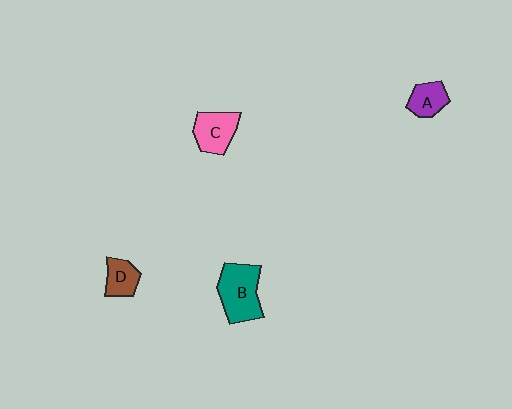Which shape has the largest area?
Shape B (teal).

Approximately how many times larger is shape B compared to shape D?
Approximately 2.0 times.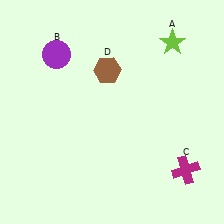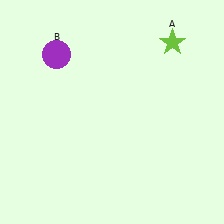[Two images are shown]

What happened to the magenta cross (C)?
The magenta cross (C) was removed in Image 2. It was in the bottom-right area of Image 1.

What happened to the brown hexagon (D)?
The brown hexagon (D) was removed in Image 2. It was in the top-left area of Image 1.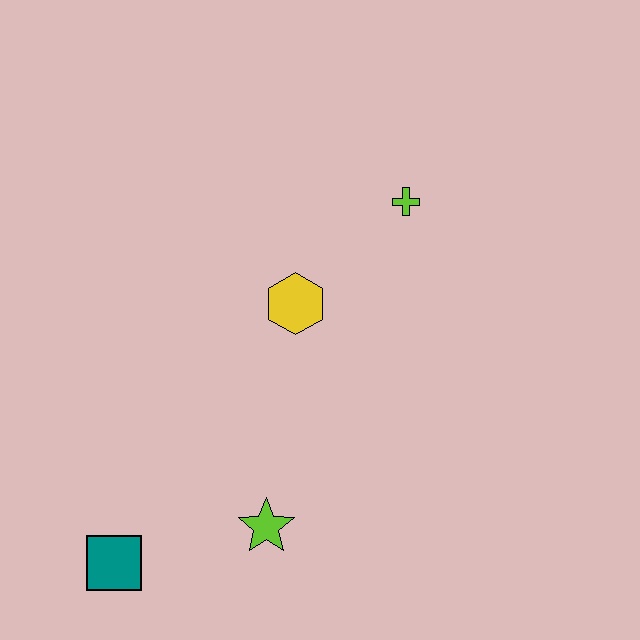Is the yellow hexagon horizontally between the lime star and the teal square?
No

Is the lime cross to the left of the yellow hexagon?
No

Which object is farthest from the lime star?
The lime cross is farthest from the lime star.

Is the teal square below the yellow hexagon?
Yes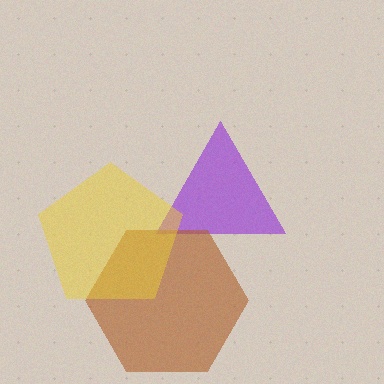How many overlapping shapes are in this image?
There are 3 overlapping shapes in the image.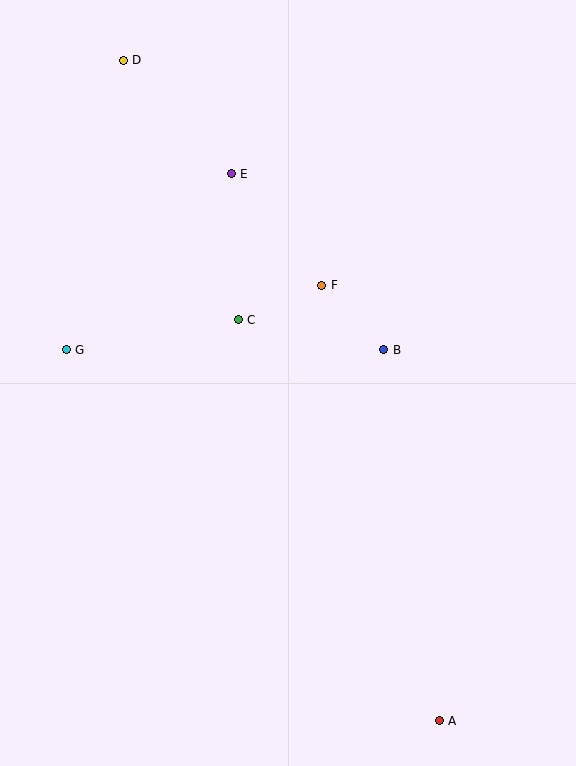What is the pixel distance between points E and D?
The distance between E and D is 156 pixels.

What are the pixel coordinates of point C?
Point C is at (238, 320).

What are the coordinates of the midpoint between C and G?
The midpoint between C and G is at (152, 335).